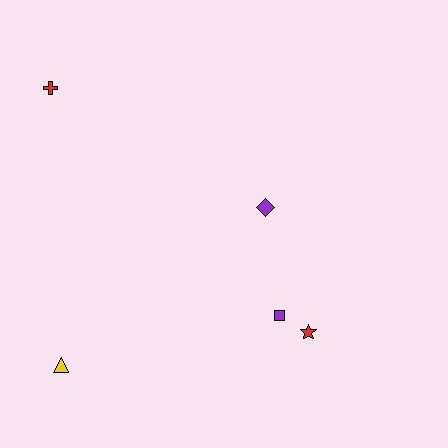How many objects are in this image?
There are 5 objects.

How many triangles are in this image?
There is 1 triangle.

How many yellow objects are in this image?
There is 1 yellow object.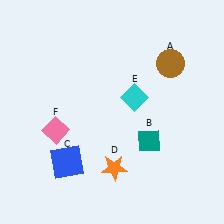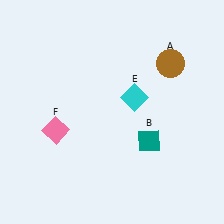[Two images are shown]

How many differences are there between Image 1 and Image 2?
There are 2 differences between the two images.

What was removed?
The orange star (D), the blue square (C) were removed in Image 2.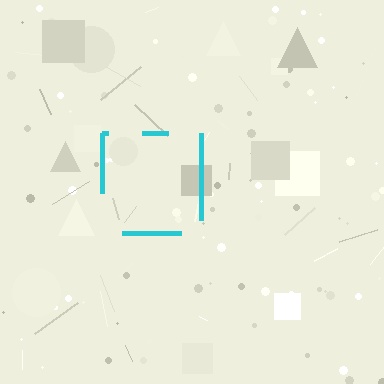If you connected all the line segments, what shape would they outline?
They would outline a square.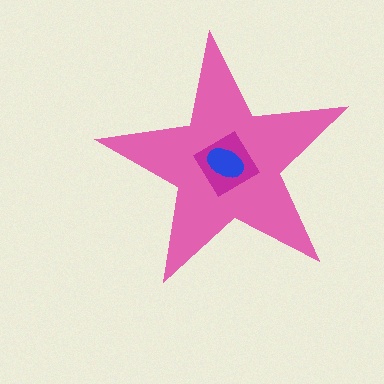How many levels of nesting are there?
3.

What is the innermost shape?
The blue ellipse.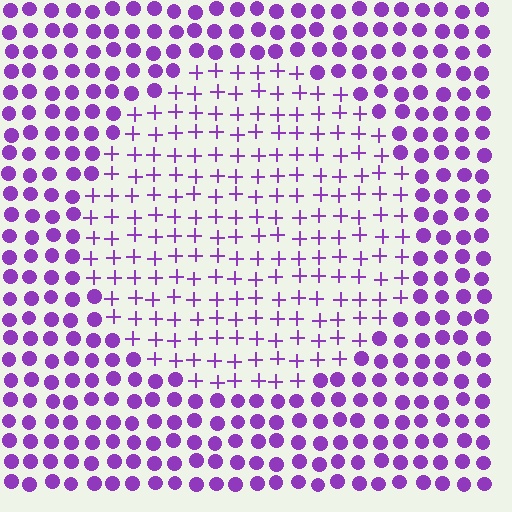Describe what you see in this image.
The image is filled with small purple elements arranged in a uniform grid. A circle-shaped region contains plus signs, while the surrounding area contains circles. The boundary is defined purely by the change in element shape.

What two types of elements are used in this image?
The image uses plus signs inside the circle region and circles outside it.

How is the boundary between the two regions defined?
The boundary is defined by a change in element shape: plus signs inside vs. circles outside. All elements share the same color and spacing.